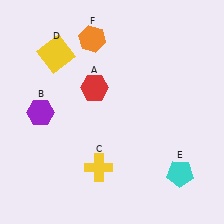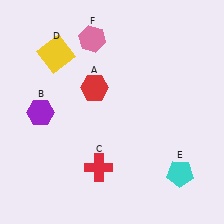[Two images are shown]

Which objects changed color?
C changed from yellow to red. F changed from orange to pink.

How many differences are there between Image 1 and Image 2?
There are 2 differences between the two images.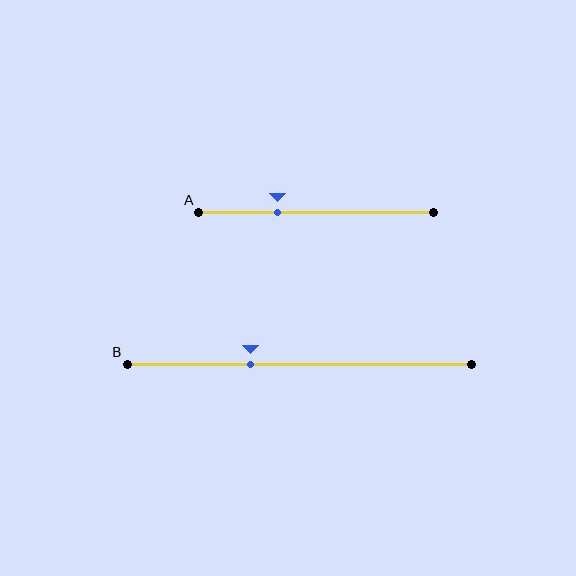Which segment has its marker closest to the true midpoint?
Segment B has its marker closest to the true midpoint.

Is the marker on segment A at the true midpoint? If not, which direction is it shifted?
No, the marker on segment A is shifted to the left by about 17% of the segment length.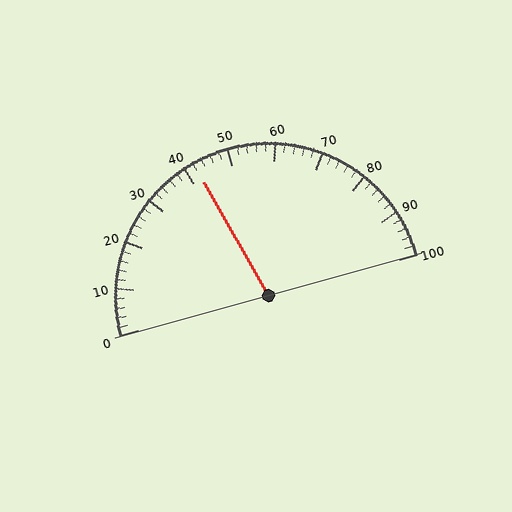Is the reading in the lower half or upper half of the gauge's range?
The reading is in the lower half of the range (0 to 100).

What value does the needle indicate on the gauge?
The needle indicates approximately 42.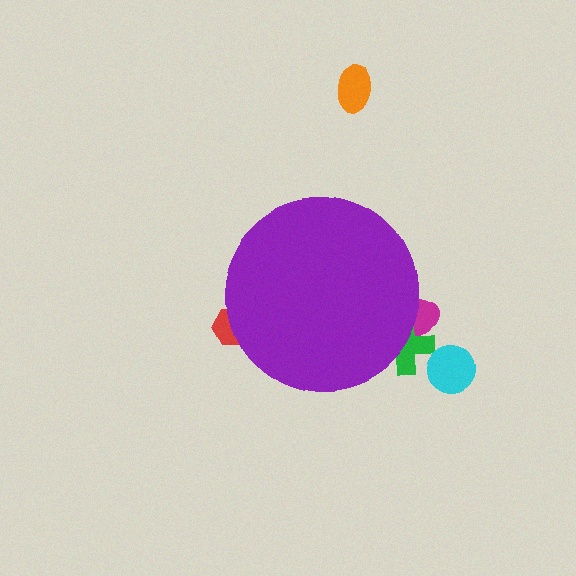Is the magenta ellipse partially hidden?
Yes, the magenta ellipse is partially hidden behind the purple circle.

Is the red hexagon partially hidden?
Yes, the red hexagon is partially hidden behind the purple circle.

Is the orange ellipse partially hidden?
No, the orange ellipse is fully visible.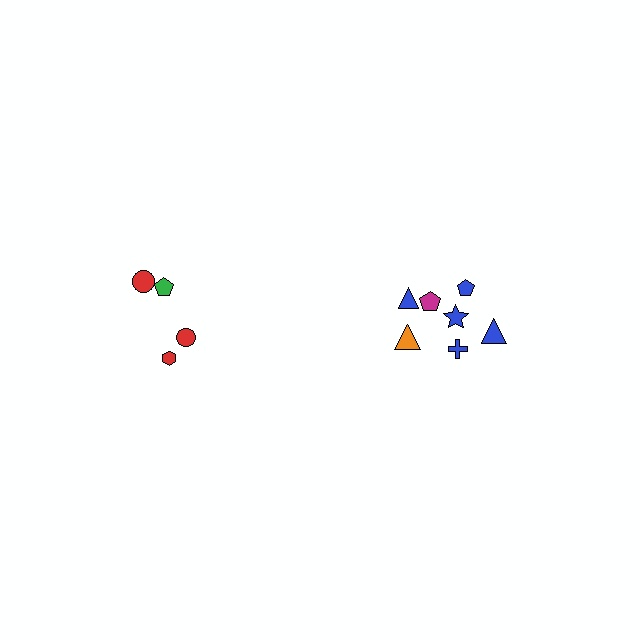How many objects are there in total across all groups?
There are 11 objects.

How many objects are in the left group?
There are 4 objects.